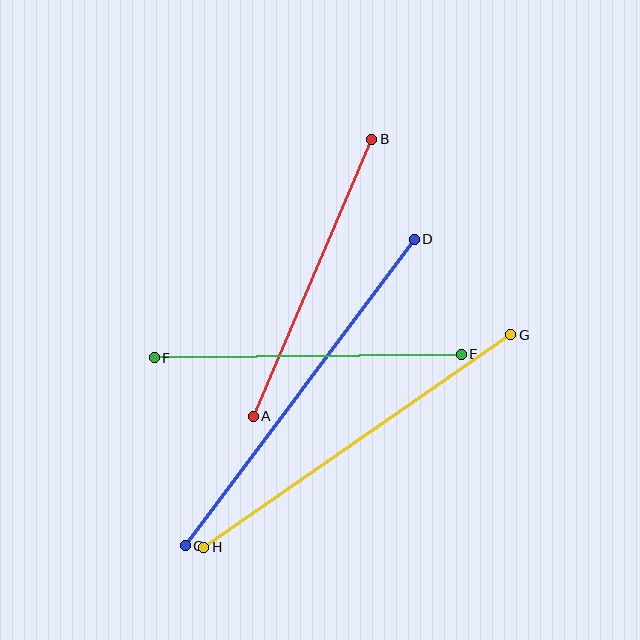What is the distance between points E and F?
The distance is approximately 307 pixels.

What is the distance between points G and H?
The distance is approximately 373 pixels.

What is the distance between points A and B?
The distance is approximately 301 pixels.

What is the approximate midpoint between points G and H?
The midpoint is at approximately (357, 441) pixels.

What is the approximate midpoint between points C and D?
The midpoint is at approximately (300, 392) pixels.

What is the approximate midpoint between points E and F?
The midpoint is at approximately (308, 356) pixels.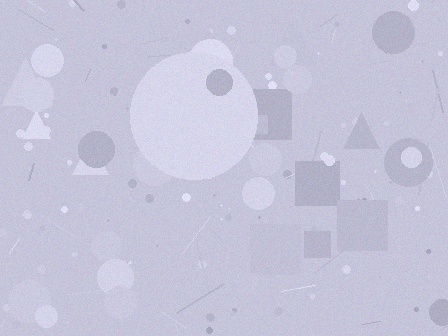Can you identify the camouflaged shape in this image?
The camouflaged shape is a circle.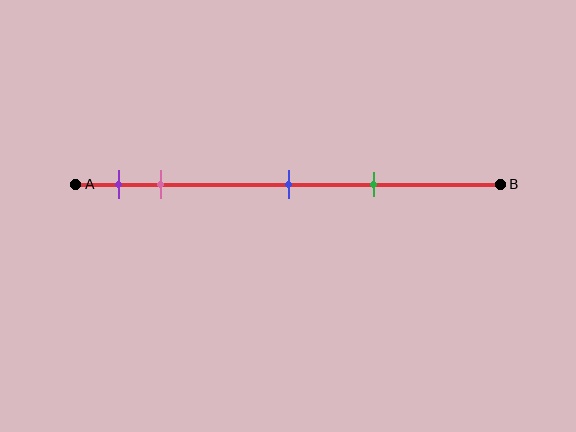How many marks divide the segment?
There are 4 marks dividing the segment.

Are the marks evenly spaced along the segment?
No, the marks are not evenly spaced.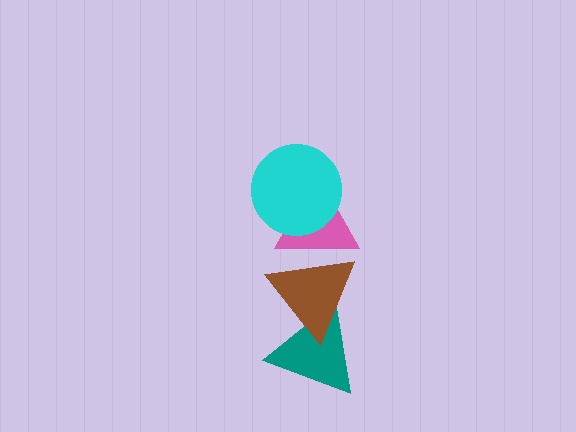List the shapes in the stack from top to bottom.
From top to bottom: the cyan circle, the pink triangle, the brown triangle, the teal triangle.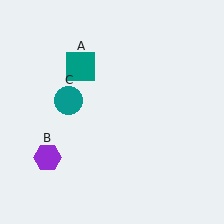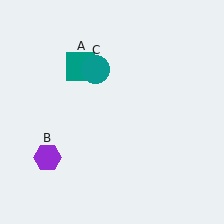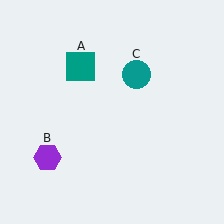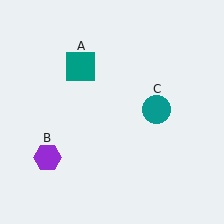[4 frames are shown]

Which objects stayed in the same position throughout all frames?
Teal square (object A) and purple hexagon (object B) remained stationary.